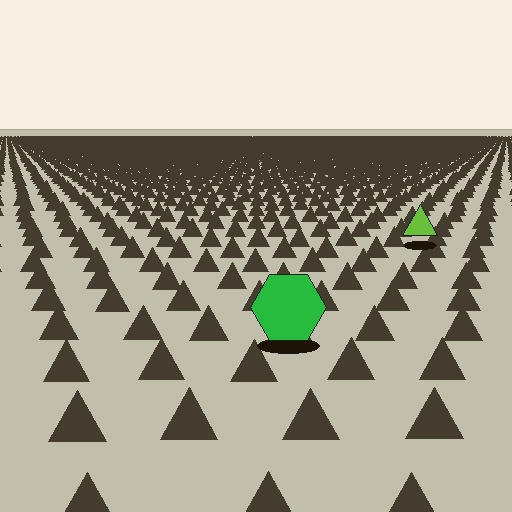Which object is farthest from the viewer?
The lime triangle is farthest from the viewer. It appears smaller and the ground texture around it is denser.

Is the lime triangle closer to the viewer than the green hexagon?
No. The green hexagon is closer — you can tell from the texture gradient: the ground texture is coarser near it.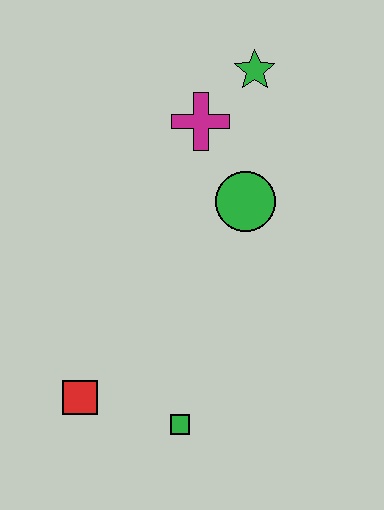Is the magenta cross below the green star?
Yes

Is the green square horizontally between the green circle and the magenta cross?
No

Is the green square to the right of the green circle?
No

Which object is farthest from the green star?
The red square is farthest from the green star.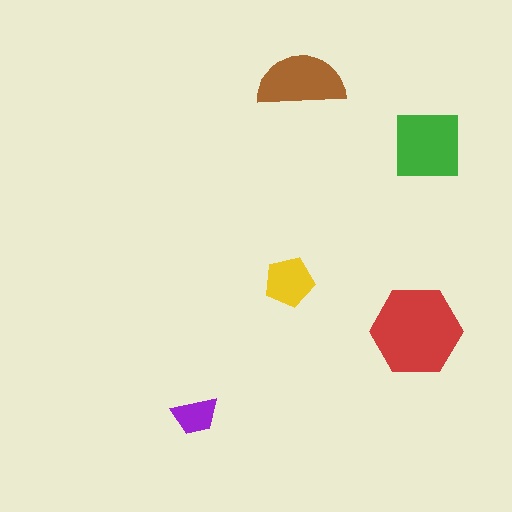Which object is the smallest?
The purple trapezoid.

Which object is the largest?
The red hexagon.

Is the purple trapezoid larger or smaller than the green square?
Smaller.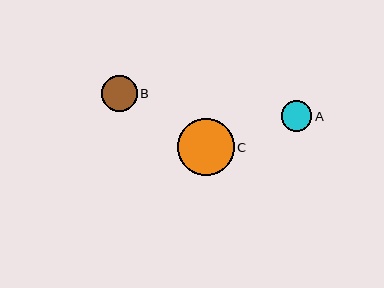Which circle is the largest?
Circle C is the largest with a size of approximately 56 pixels.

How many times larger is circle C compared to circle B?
Circle C is approximately 1.6 times the size of circle B.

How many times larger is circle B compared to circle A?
Circle B is approximately 1.2 times the size of circle A.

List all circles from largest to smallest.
From largest to smallest: C, B, A.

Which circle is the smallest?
Circle A is the smallest with a size of approximately 31 pixels.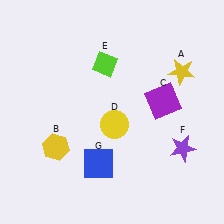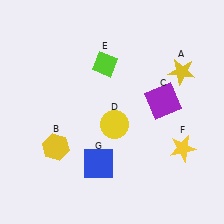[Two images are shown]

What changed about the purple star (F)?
In Image 1, F is purple. In Image 2, it changed to yellow.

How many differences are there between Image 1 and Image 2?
There is 1 difference between the two images.